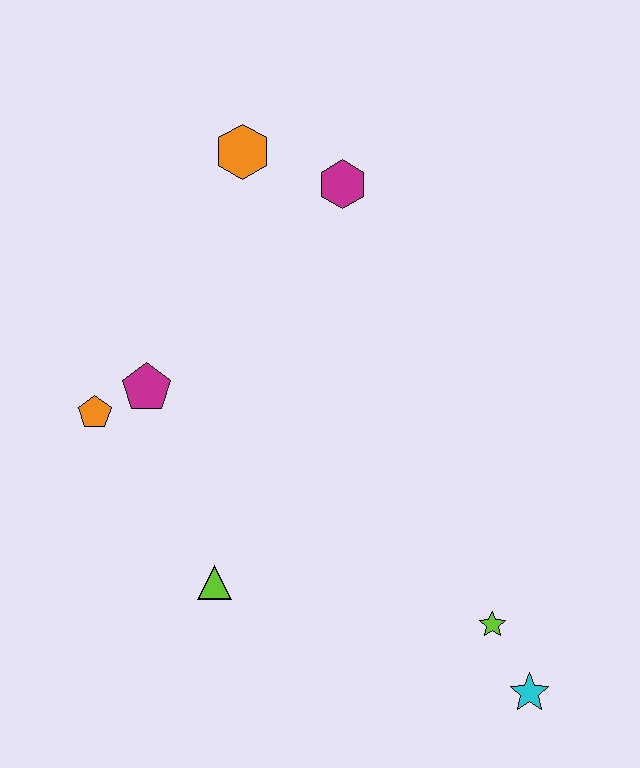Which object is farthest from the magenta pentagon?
The cyan star is farthest from the magenta pentagon.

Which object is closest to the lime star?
The cyan star is closest to the lime star.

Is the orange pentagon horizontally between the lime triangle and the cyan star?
No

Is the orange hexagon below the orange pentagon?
No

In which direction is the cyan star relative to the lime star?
The cyan star is below the lime star.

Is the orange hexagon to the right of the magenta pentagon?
Yes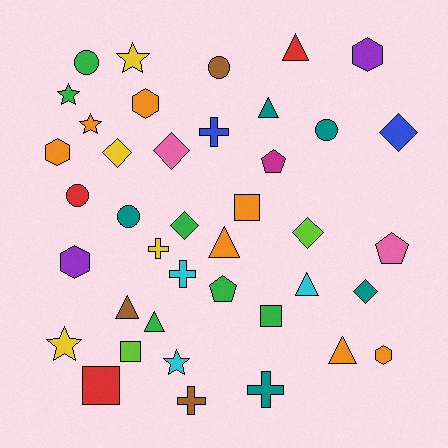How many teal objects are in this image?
There are 5 teal objects.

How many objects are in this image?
There are 40 objects.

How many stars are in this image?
There are 5 stars.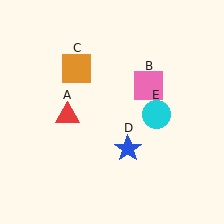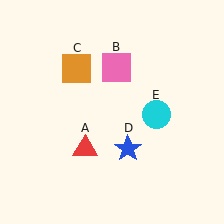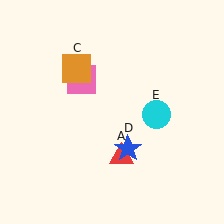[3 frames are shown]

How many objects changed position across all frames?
2 objects changed position: red triangle (object A), pink square (object B).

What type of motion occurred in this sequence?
The red triangle (object A), pink square (object B) rotated counterclockwise around the center of the scene.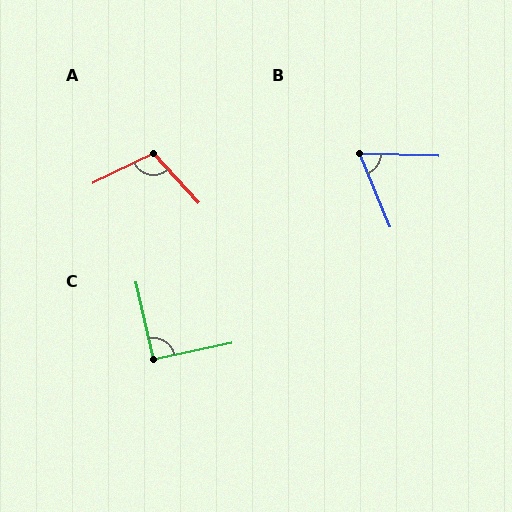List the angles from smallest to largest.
B (66°), C (91°), A (106°).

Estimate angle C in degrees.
Approximately 91 degrees.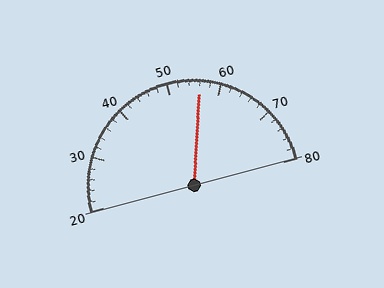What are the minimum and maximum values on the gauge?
The gauge ranges from 20 to 80.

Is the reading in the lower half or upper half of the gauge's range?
The reading is in the upper half of the range (20 to 80).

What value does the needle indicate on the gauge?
The needle indicates approximately 56.